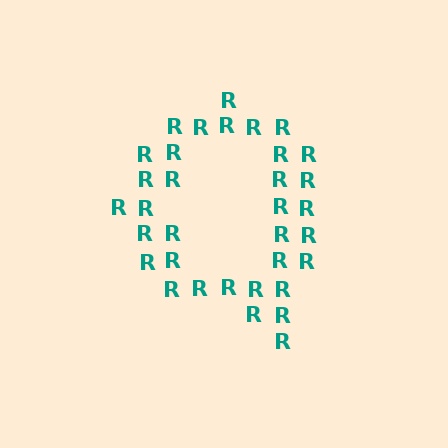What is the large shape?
The large shape is the letter Q.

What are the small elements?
The small elements are letter R's.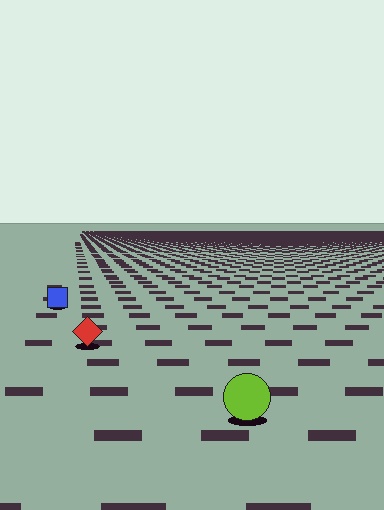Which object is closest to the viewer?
The lime circle is closest. The texture marks near it are larger and more spread out.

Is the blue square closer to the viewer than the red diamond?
No. The red diamond is closer — you can tell from the texture gradient: the ground texture is coarser near it.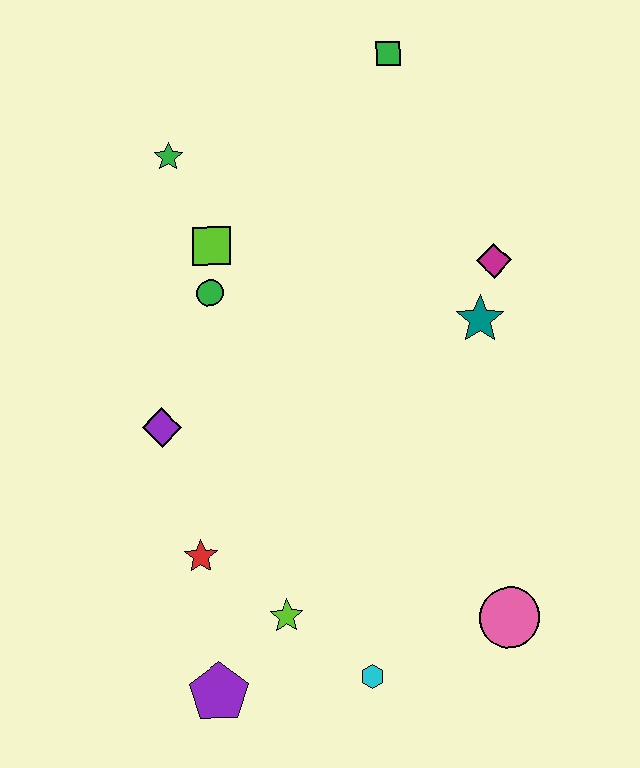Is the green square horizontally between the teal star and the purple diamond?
Yes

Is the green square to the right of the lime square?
Yes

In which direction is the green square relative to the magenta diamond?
The green square is above the magenta diamond.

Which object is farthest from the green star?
The pink circle is farthest from the green star.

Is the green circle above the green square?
No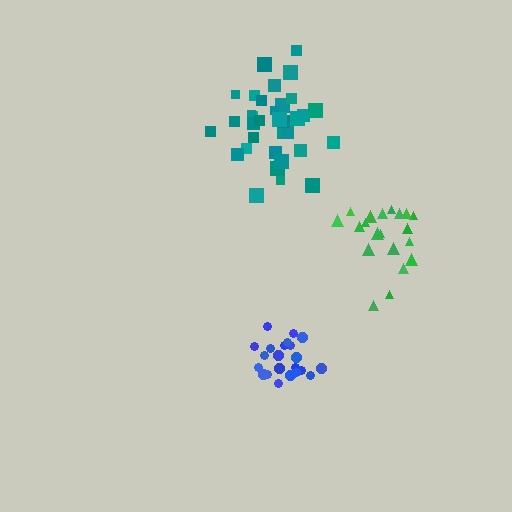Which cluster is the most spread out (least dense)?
Green.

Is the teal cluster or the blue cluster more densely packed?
Blue.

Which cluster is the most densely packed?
Blue.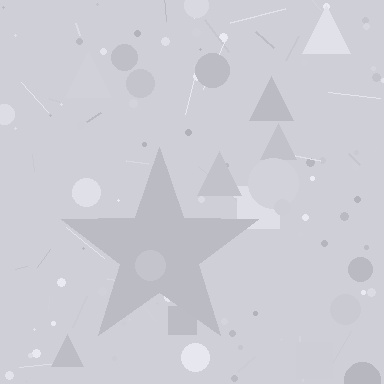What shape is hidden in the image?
A star is hidden in the image.